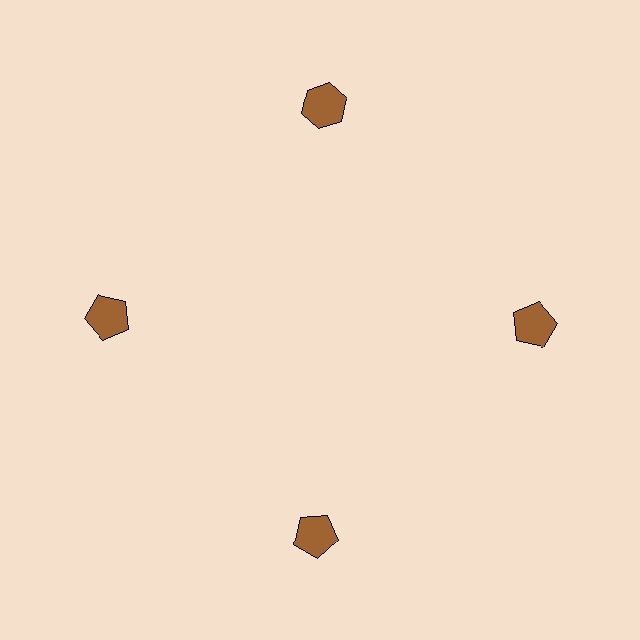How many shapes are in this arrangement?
There are 4 shapes arranged in a ring pattern.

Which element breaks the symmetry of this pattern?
The brown hexagon at roughly the 12 o'clock position breaks the symmetry. All other shapes are brown pentagons.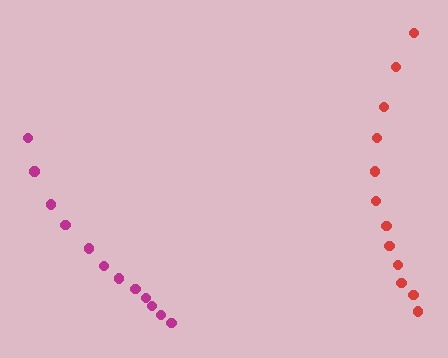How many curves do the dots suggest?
There are 2 distinct paths.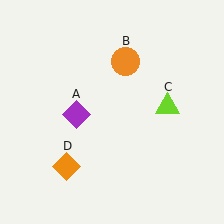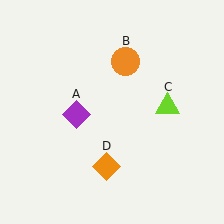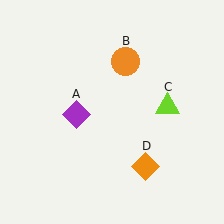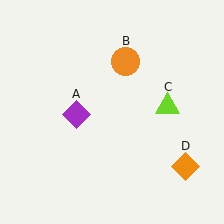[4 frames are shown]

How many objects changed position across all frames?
1 object changed position: orange diamond (object D).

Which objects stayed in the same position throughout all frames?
Purple diamond (object A) and orange circle (object B) and lime triangle (object C) remained stationary.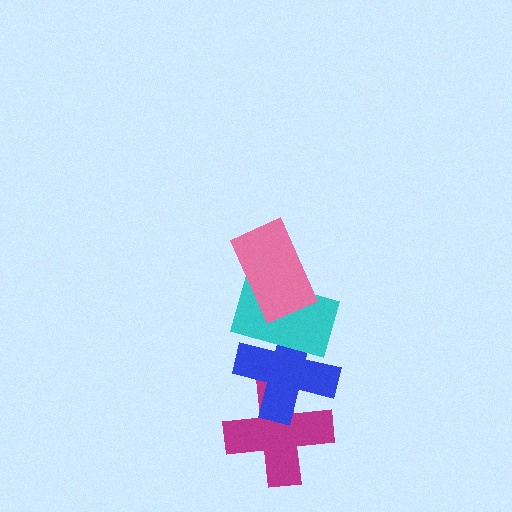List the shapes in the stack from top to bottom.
From top to bottom: the pink rectangle, the cyan rectangle, the blue cross, the magenta cross.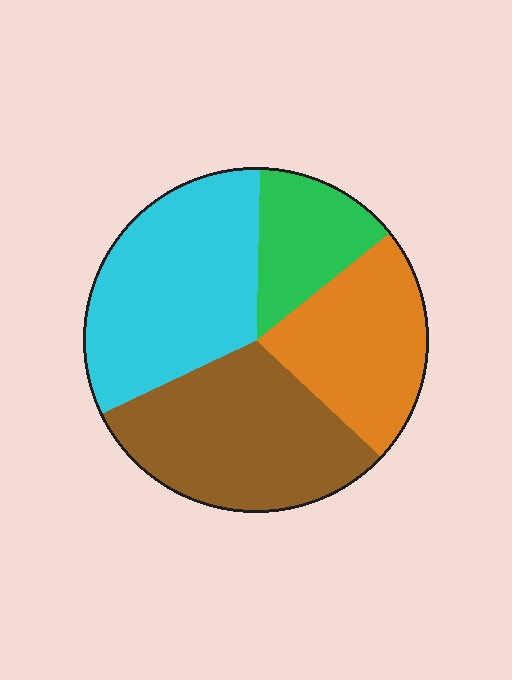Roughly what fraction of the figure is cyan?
Cyan covers around 35% of the figure.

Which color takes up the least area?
Green, at roughly 15%.